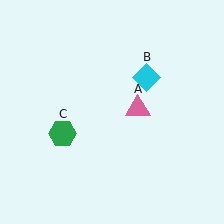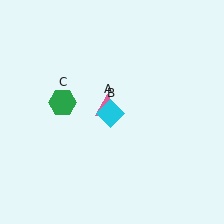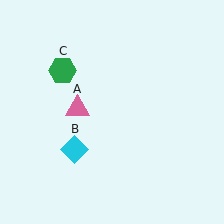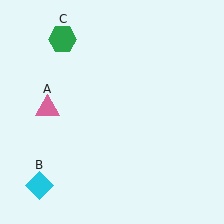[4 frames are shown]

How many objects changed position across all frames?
3 objects changed position: pink triangle (object A), cyan diamond (object B), green hexagon (object C).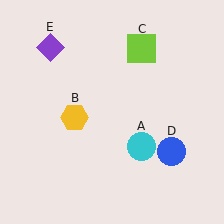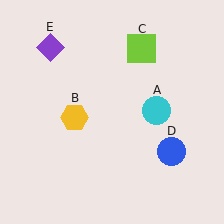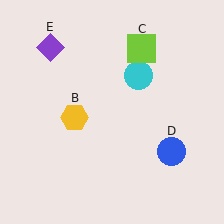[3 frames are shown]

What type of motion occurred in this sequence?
The cyan circle (object A) rotated counterclockwise around the center of the scene.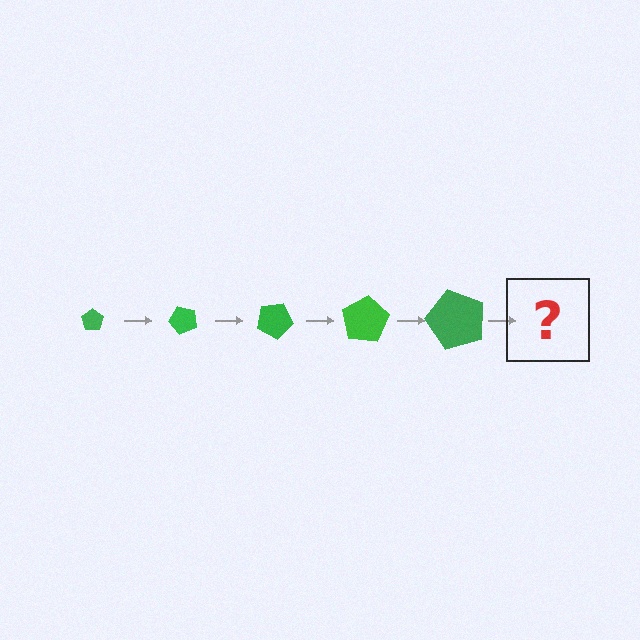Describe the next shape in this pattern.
It should be a pentagon, larger than the previous one and rotated 250 degrees from the start.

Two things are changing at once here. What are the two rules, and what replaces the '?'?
The two rules are that the pentagon grows larger each step and it rotates 50 degrees each step. The '?' should be a pentagon, larger than the previous one and rotated 250 degrees from the start.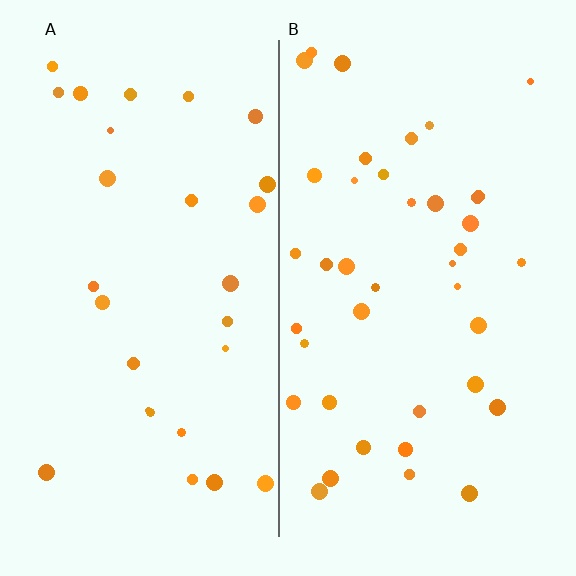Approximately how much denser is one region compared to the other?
Approximately 1.5× — region B over region A.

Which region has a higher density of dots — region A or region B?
B (the right).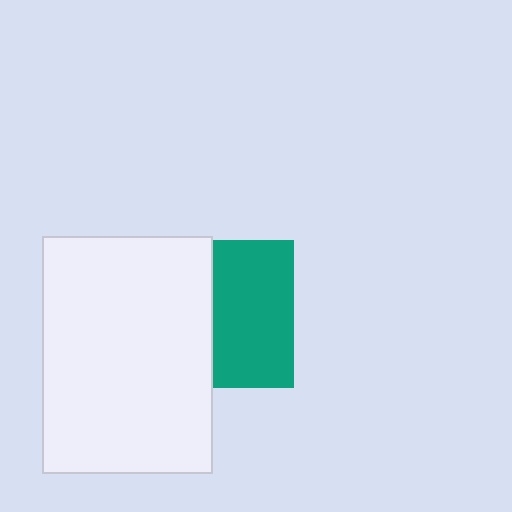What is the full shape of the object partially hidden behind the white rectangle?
The partially hidden object is a teal square.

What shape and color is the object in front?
The object in front is a white rectangle.